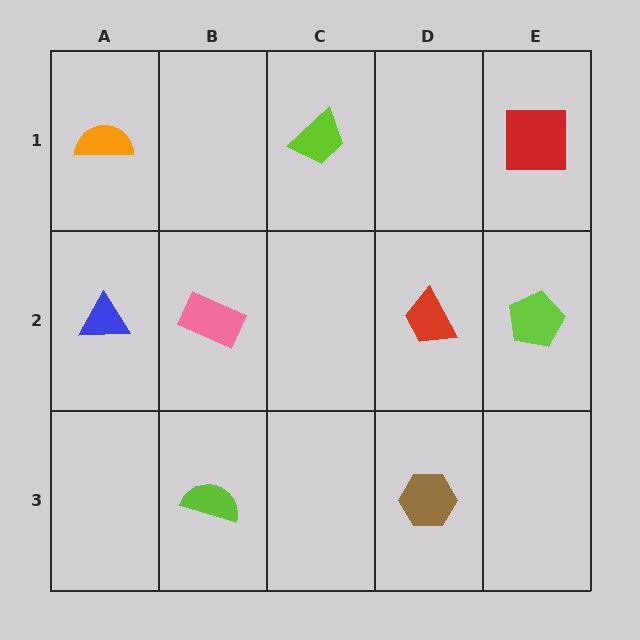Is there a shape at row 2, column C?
No, that cell is empty.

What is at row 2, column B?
A pink rectangle.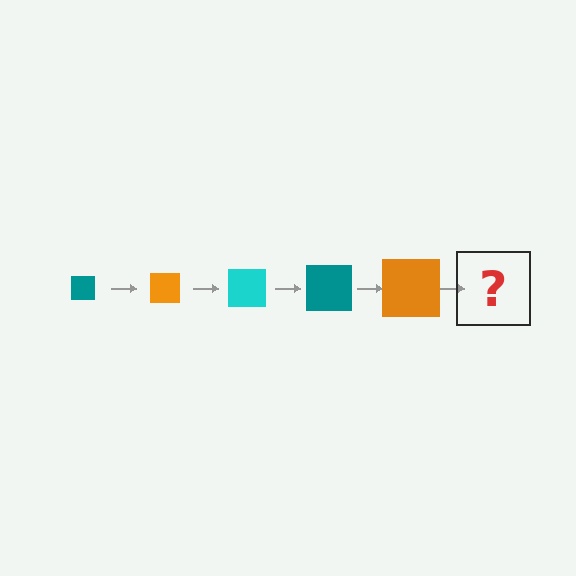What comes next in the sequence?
The next element should be a cyan square, larger than the previous one.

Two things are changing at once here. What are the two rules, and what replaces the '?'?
The two rules are that the square grows larger each step and the color cycles through teal, orange, and cyan. The '?' should be a cyan square, larger than the previous one.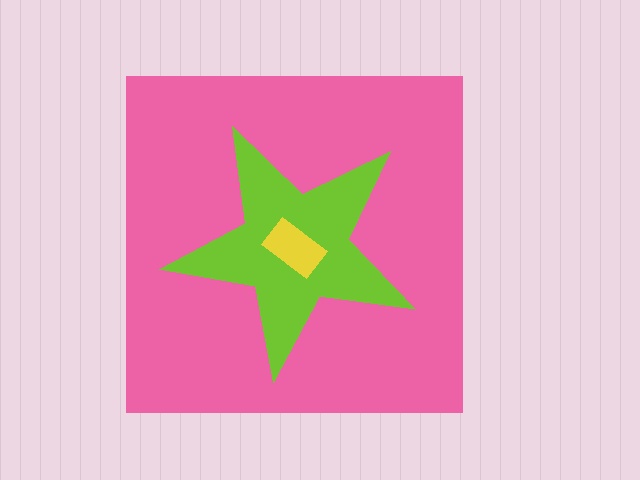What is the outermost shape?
The pink square.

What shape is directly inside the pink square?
The lime star.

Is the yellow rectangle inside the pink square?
Yes.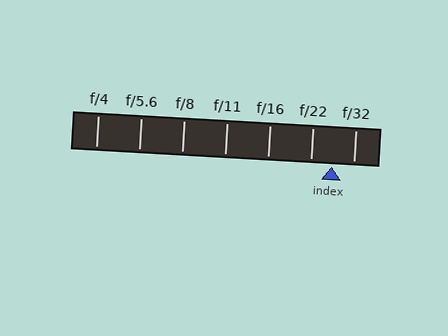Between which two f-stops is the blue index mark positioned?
The index mark is between f/22 and f/32.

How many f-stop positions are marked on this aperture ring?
There are 7 f-stop positions marked.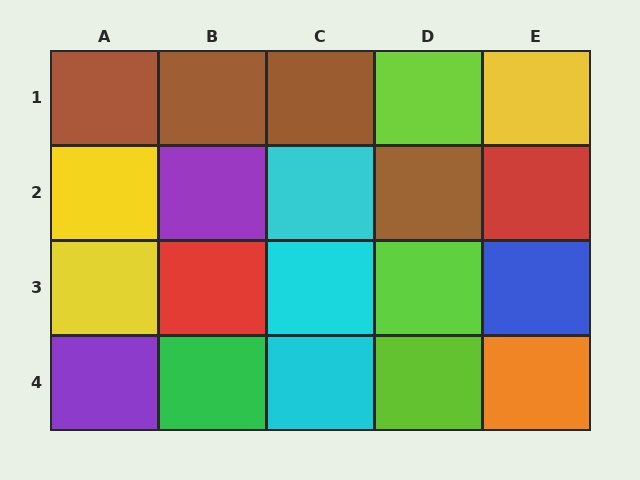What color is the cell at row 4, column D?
Lime.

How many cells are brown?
4 cells are brown.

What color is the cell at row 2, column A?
Yellow.